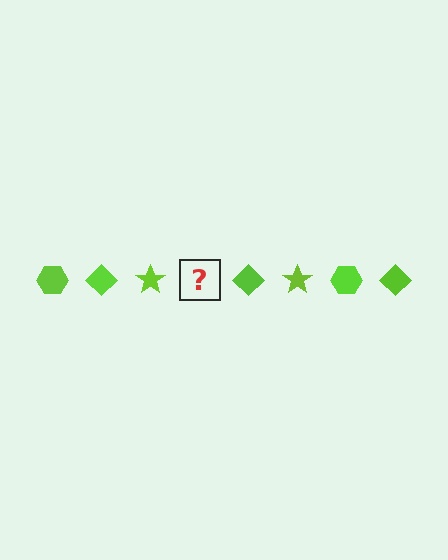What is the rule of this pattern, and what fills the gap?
The rule is that the pattern cycles through hexagon, diamond, star shapes in lime. The gap should be filled with a lime hexagon.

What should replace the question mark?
The question mark should be replaced with a lime hexagon.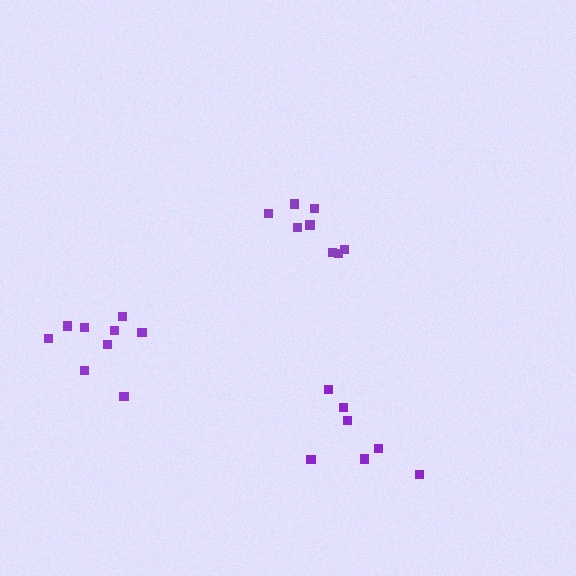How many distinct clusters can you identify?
There are 3 distinct clusters.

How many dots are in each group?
Group 1: 8 dots, Group 2: 9 dots, Group 3: 7 dots (24 total).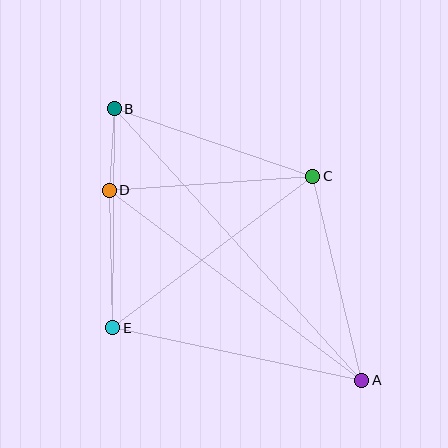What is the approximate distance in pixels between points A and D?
The distance between A and D is approximately 316 pixels.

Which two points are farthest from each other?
Points A and B are farthest from each other.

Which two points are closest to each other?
Points B and D are closest to each other.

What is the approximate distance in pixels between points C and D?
The distance between C and D is approximately 204 pixels.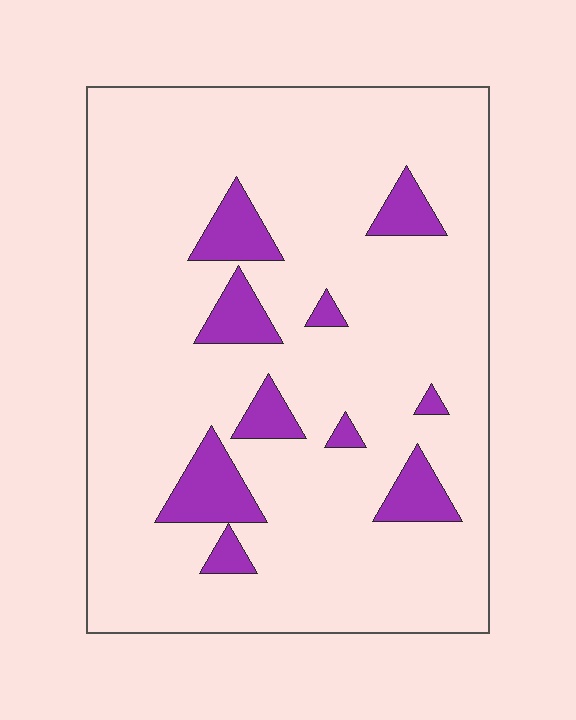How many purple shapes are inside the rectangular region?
10.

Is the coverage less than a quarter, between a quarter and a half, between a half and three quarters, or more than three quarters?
Less than a quarter.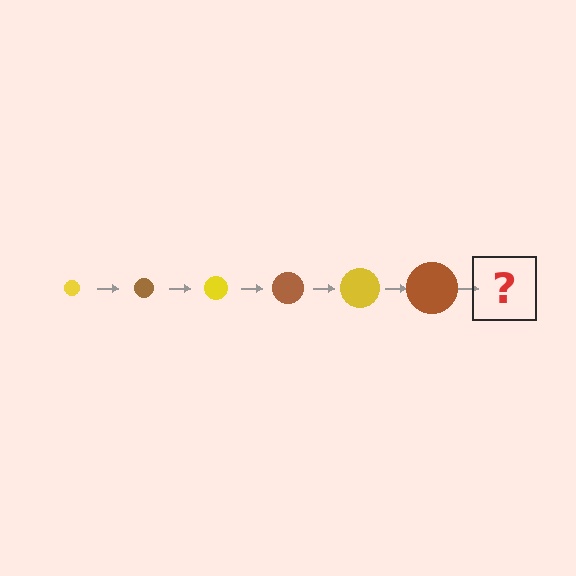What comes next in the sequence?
The next element should be a yellow circle, larger than the previous one.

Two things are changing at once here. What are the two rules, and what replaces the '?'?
The two rules are that the circle grows larger each step and the color cycles through yellow and brown. The '?' should be a yellow circle, larger than the previous one.